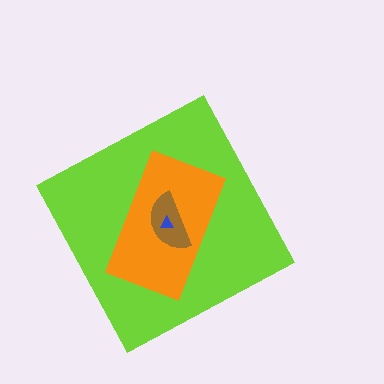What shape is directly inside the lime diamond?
The orange rectangle.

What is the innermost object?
The blue triangle.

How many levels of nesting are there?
4.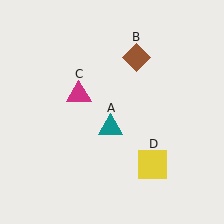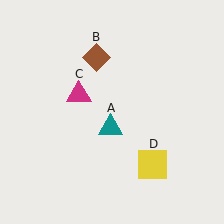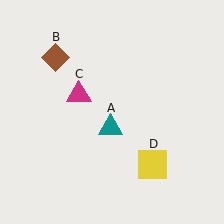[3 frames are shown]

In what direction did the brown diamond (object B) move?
The brown diamond (object B) moved left.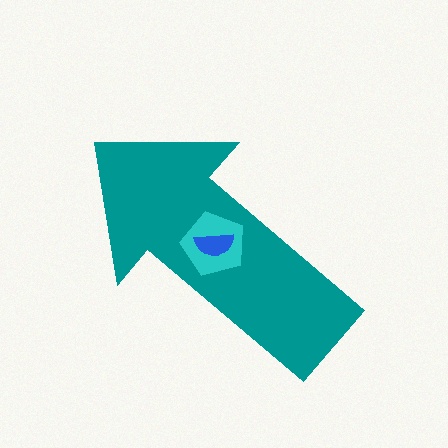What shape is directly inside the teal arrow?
The cyan pentagon.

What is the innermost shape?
The blue semicircle.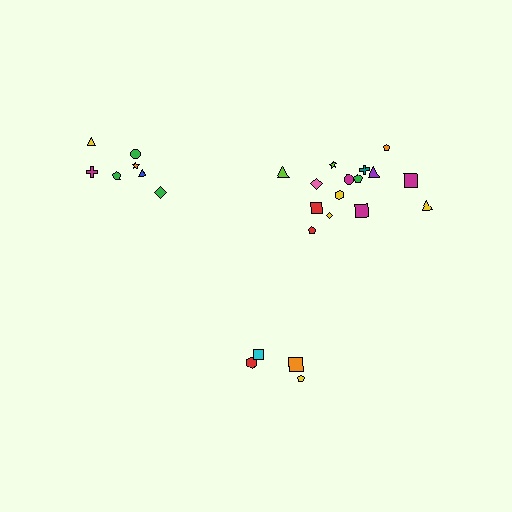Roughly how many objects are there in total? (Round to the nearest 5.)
Roughly 25 objects in total.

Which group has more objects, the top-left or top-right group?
The top-right group.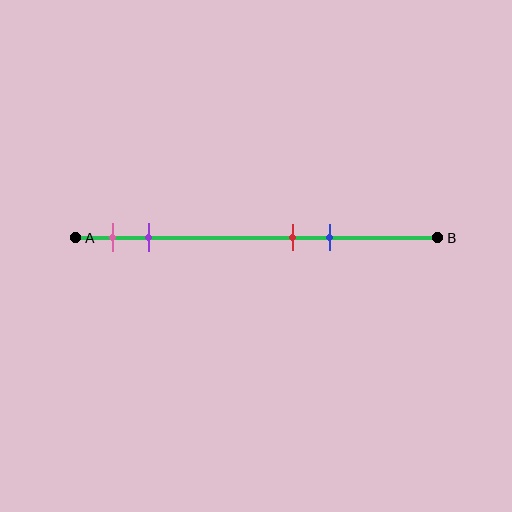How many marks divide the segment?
There are 4 marks dividing the segment.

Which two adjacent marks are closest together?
The red and blue marks are the closest adjacent pair.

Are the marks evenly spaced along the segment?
No, the marks are not evenly spaced.